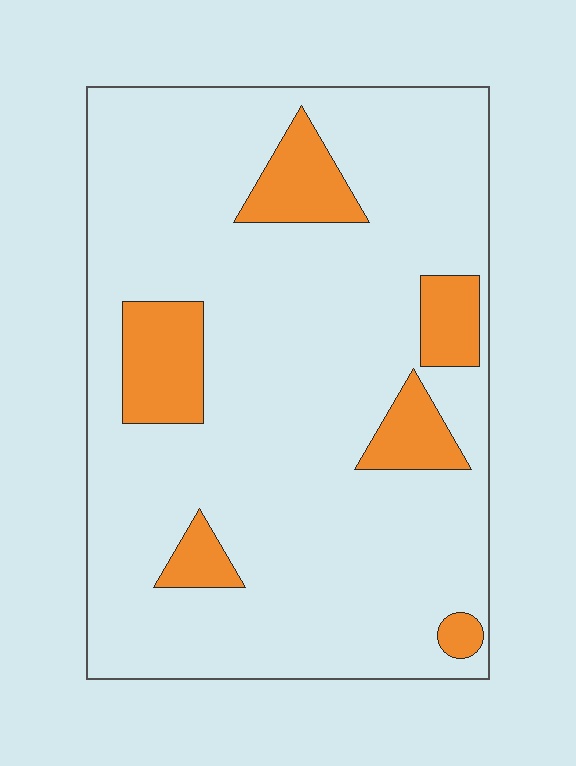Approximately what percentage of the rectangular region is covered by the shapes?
Approximately 15%.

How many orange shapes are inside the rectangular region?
6.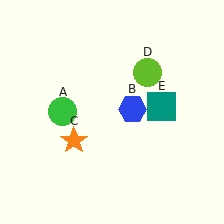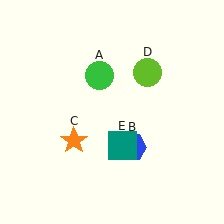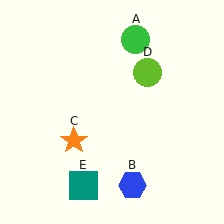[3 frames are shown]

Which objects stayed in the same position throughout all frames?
Orange star (object C) and lime circle (object D) remained stationary.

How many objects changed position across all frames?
3 objects changed position: green circle (object A), blue hexagon (object B), teal square (object E).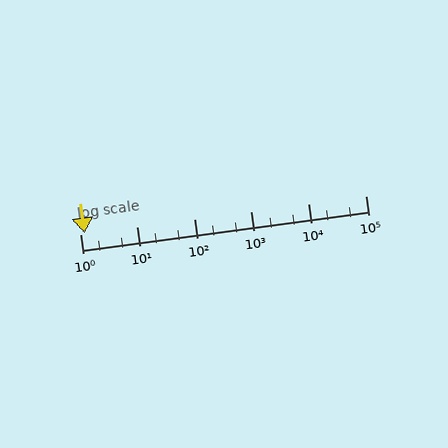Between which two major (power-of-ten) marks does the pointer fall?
The pointer is between 1 and 10.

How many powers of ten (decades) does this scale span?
The scale spans 5 decades, from 1 to 100000.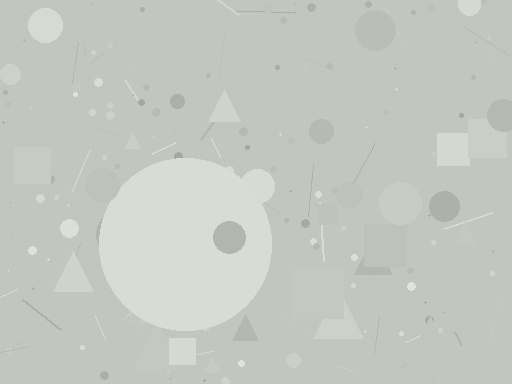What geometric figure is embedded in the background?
A circle is embedded in the background.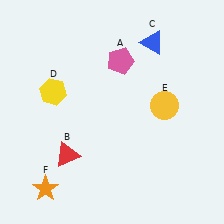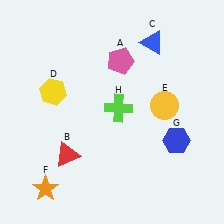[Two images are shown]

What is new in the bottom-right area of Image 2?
A blue hexagon (G) was added in the bottom-right area of Image 2.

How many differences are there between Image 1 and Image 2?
There are 2 differences between the two images.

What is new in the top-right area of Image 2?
A lime cross (H) was added in the top-right area of Image 2.